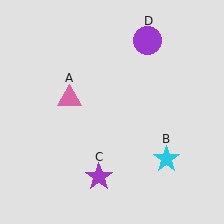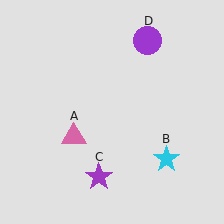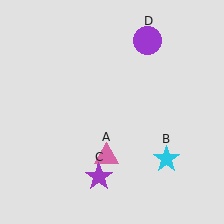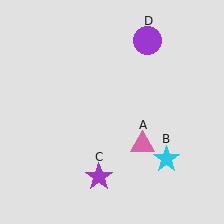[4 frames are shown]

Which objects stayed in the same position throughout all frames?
Cyan star (object B) and purple star (object C) and purple circle (object D) remained stationary.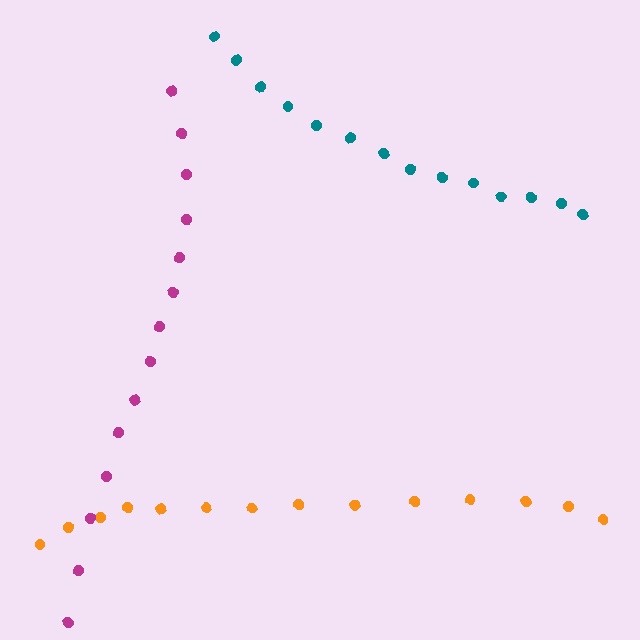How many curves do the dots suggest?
There are 3 distinct paths.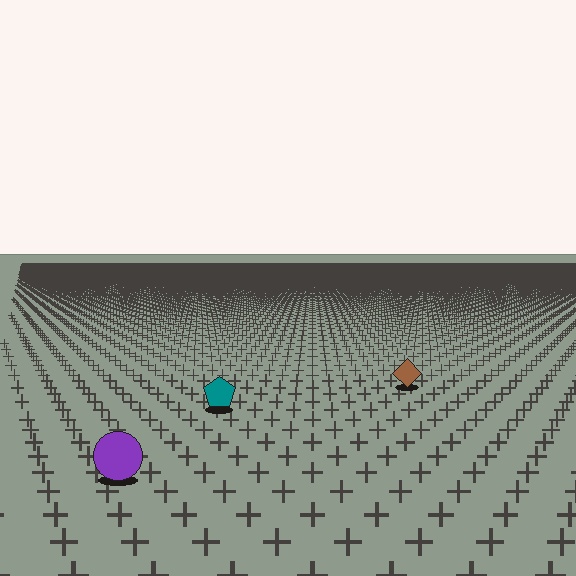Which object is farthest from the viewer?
The brown diamond is farthest from the viewer. It appears smaller and the ground texture around it is denser.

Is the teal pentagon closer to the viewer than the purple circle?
No. The purple circle is closer — you can tell from the texture gradient: the ground texture is coarser near it.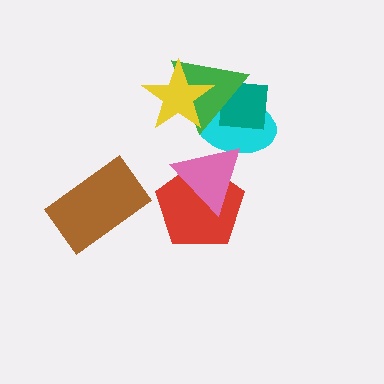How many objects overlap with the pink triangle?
2 objects overlap with the pink triangle.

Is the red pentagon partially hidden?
Yes, it is partially covered by another shape.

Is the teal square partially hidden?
Yes, it is partially covered by another shape.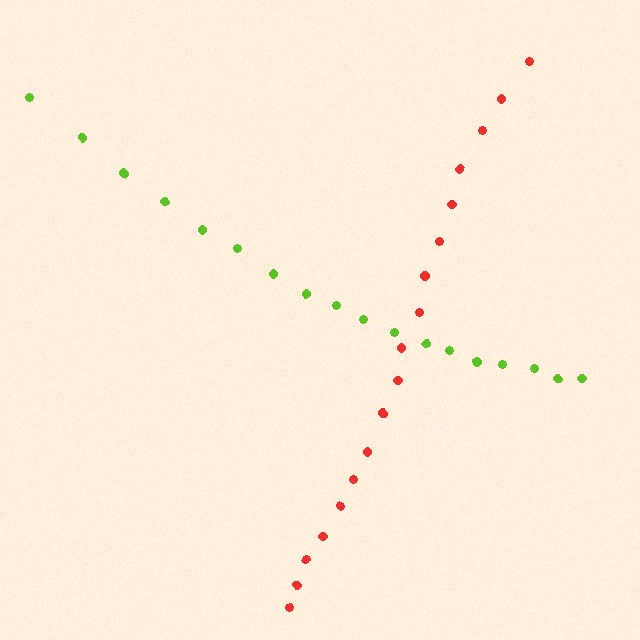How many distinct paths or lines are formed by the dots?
There are 2 distinct paths.